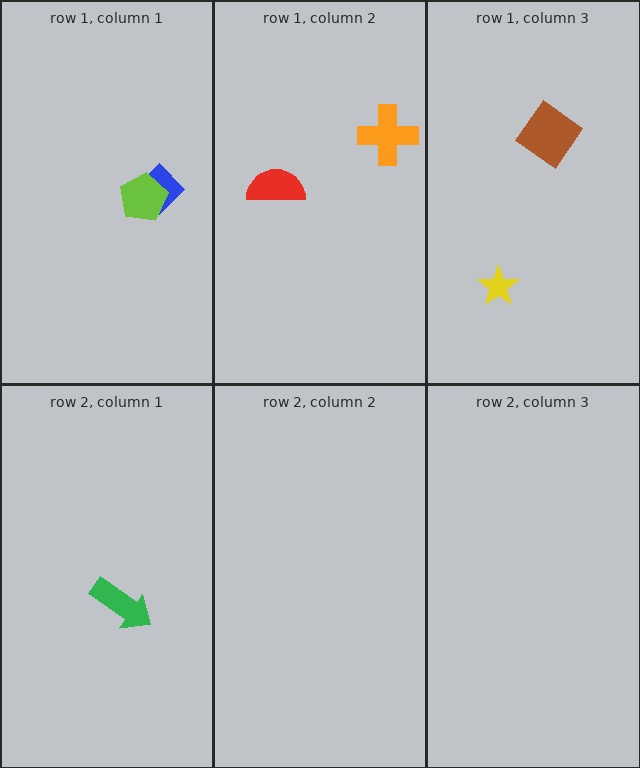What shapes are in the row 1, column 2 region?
The orange cross, the red semicircle.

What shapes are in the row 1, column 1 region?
The blue diamond, the lime pentagon.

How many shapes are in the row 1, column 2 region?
2.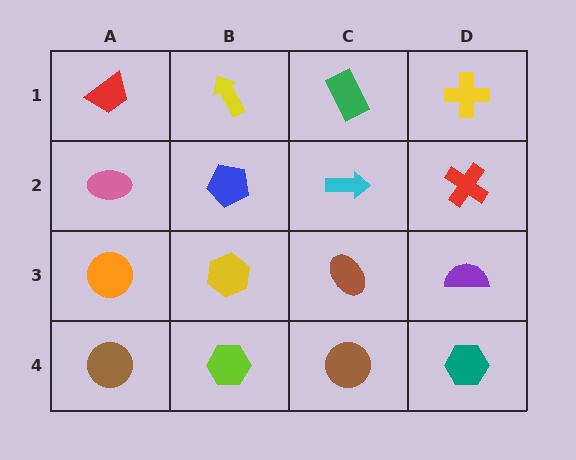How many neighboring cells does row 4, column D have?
2.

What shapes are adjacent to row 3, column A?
A pink ellipse (row 2, column A), a brown circle (row 4, column A), a yellow hexagon (row 3, column B).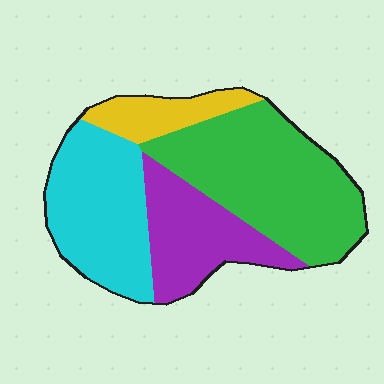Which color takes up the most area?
Green, at roughly 40%.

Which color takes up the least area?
Yellow, at roughly 10%.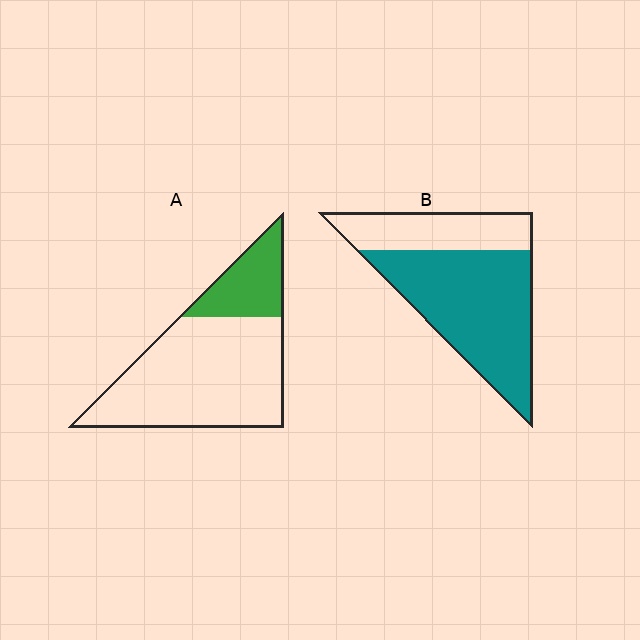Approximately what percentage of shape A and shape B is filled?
A is approximately 25% and B is approximately 70%.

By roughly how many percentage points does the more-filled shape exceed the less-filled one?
By roughly 45 percentage points (B over A).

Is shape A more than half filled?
No.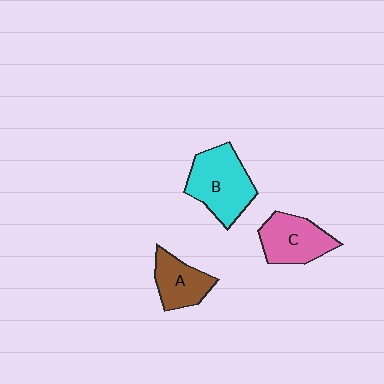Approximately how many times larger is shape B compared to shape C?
Approximately 1.3 times.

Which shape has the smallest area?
Shape A (brown).